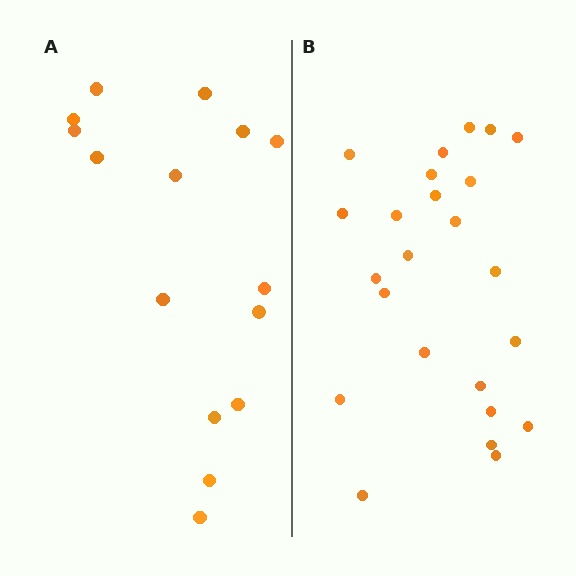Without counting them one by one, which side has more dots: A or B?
Region B (the right region) has more dots.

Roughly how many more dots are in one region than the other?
Region B has roughly 8 or so more dots than region A.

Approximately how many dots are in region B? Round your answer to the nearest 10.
About 20 dots. (The exact count is 24, which rounds to 20.)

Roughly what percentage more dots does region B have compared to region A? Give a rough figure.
About 60% more.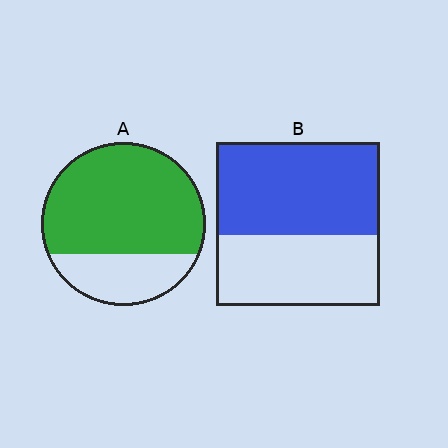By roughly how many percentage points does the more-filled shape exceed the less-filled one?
By roughly 15 percentage points (A over B).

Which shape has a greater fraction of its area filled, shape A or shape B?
Shape A.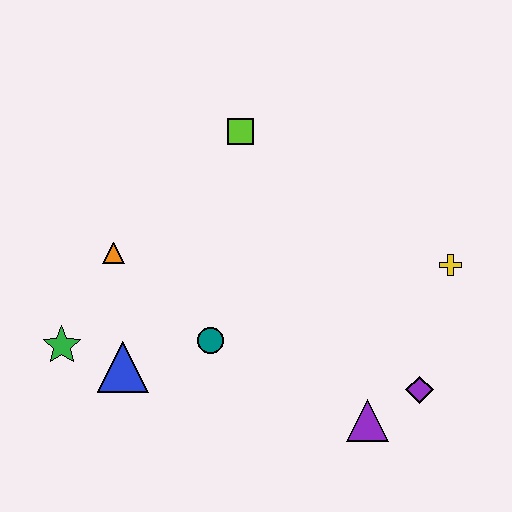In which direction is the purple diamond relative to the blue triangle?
The purple diamond is to the right of the blue triangle.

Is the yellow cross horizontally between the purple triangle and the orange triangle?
No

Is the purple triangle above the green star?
No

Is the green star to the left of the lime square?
Yes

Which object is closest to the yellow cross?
The purple diamond is closest to the yellow cross.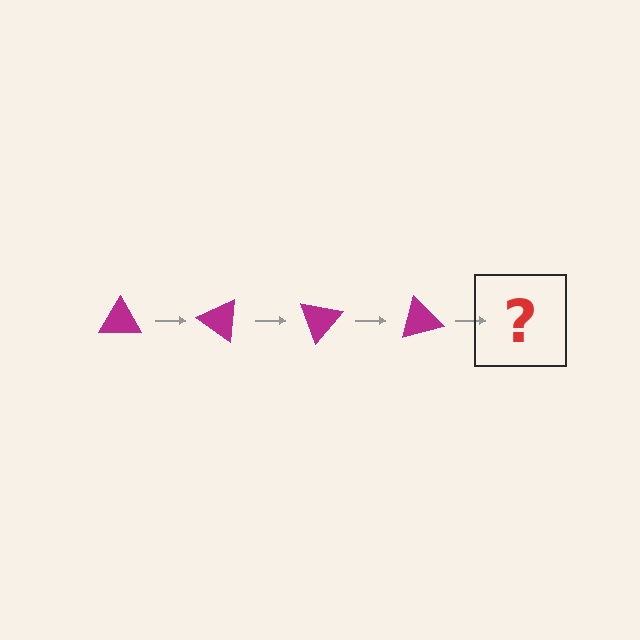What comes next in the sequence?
The next element should be a magenta triangle rotated 140 degrees.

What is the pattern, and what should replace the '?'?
The pattern is that the triangle rotates 35 degrees each step. The '?' should be a magenta triangle rotated 140 degrees.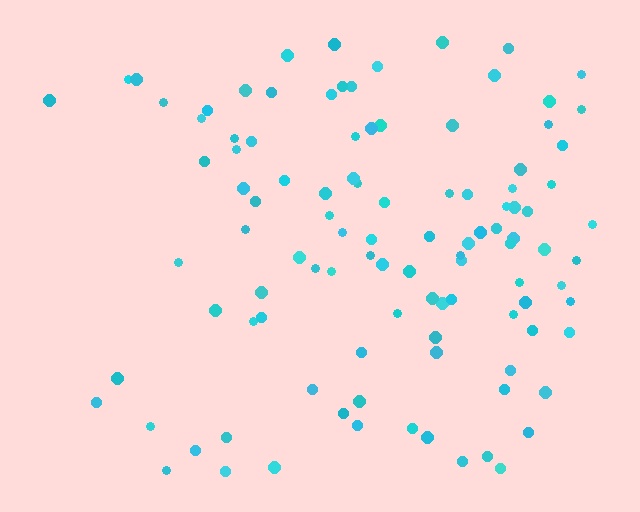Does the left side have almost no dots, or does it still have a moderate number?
Still a moderate number, just noticeably fewer than the right.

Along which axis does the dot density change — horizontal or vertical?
Horizontal.